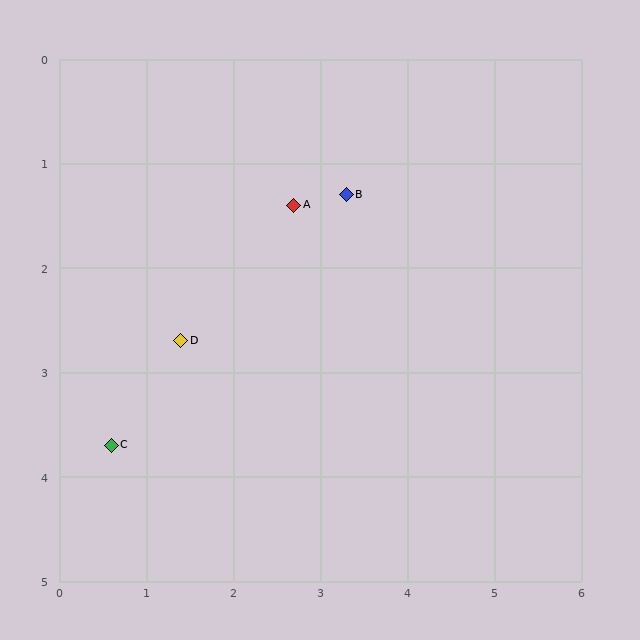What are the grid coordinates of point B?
Point B is at approximately (3.3, 1.3).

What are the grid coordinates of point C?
Point C is at approximately (0.6, 3.7).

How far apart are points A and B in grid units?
Points A and B are about 0.6 grid units apart.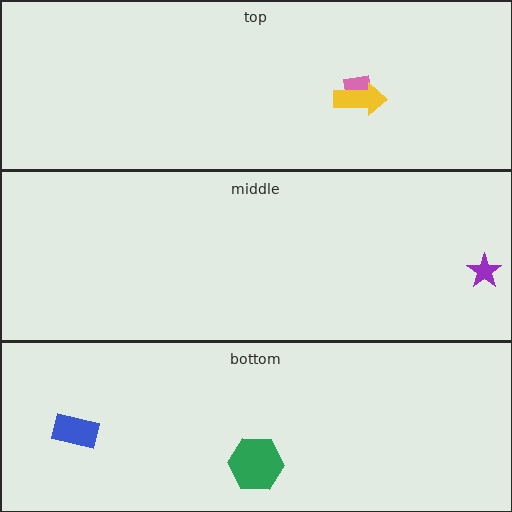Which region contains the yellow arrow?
The top region.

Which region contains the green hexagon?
The bottom region.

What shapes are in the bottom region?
The blue rectangle, the green hexagon.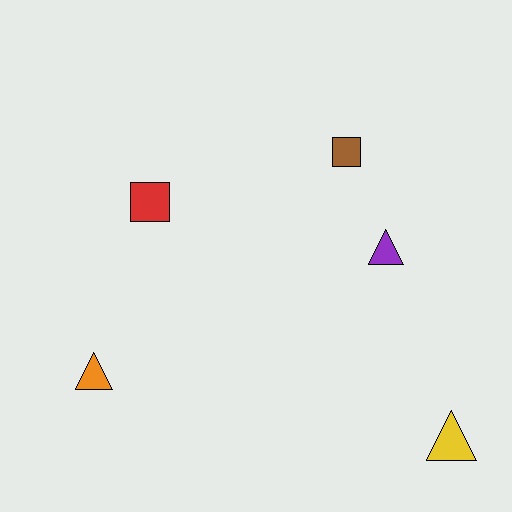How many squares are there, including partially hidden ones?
There are 2 squares.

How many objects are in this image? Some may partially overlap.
There are 5 objects.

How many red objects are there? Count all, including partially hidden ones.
There is 1 red object.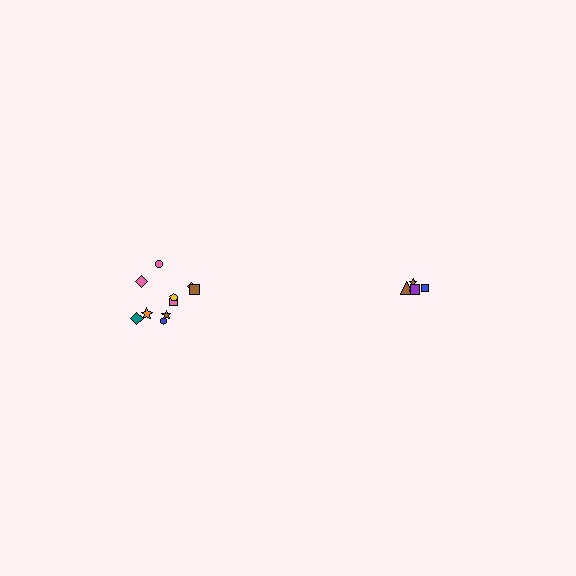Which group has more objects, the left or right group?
The left group.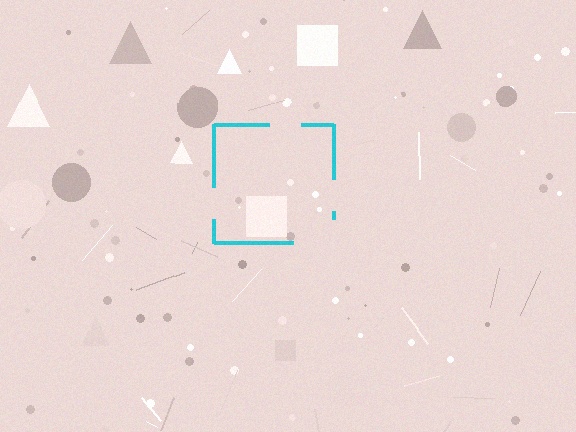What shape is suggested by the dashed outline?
The dashed outline suggests a square.